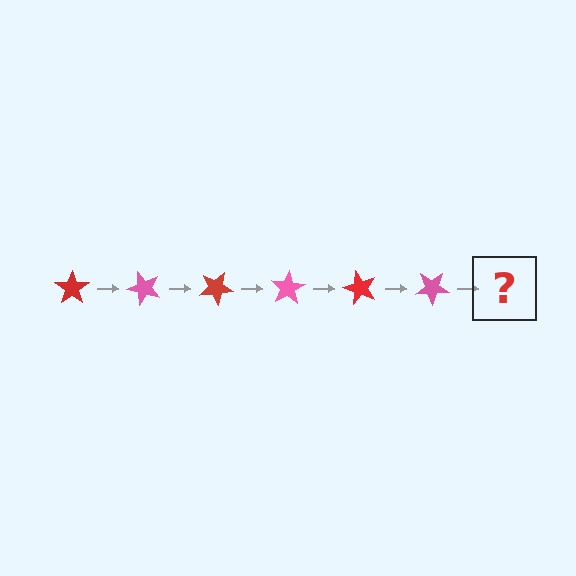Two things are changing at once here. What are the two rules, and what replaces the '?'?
The two rules are that it rotates 50 degrees each step and the color cycles through red and pink. The '?' should be a red star, rotated 300 degrees from the start.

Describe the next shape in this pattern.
It should be a red star, rotated 300 degrees from the start.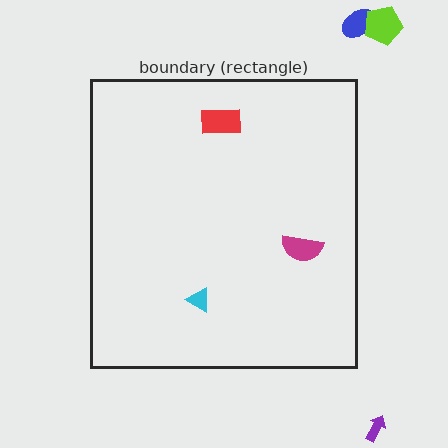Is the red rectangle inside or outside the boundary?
Inside.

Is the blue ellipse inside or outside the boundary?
Outside.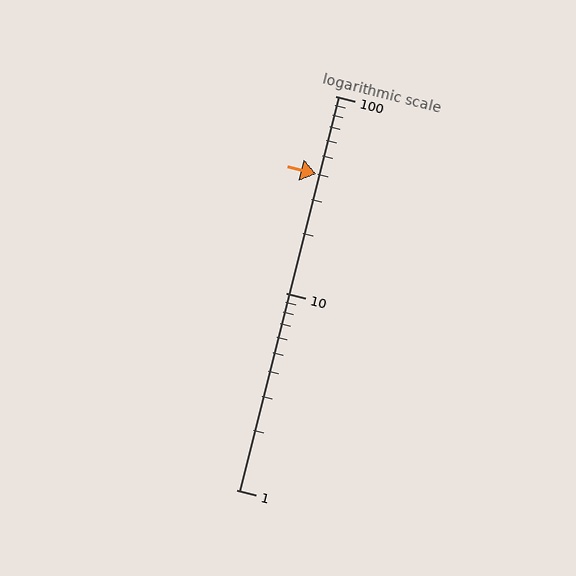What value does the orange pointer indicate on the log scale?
The pointer indicates approximately 40.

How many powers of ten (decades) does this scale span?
The scale spans 2 decades, from 1 to 100.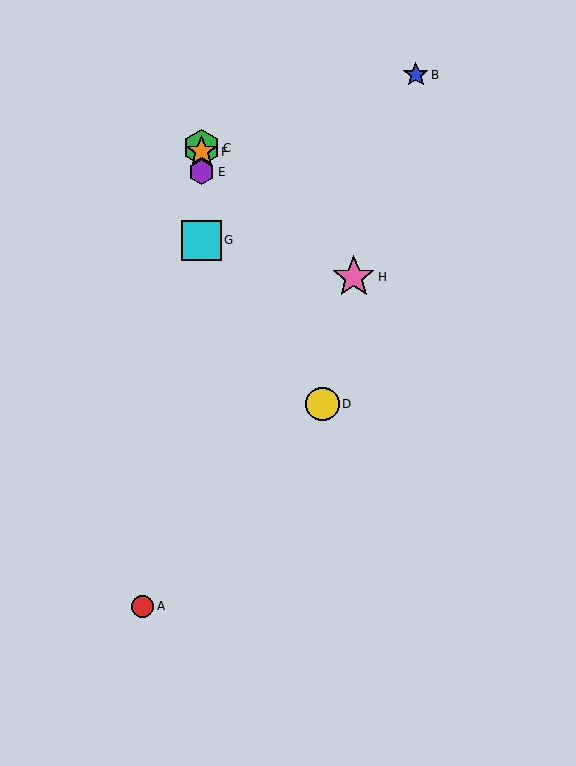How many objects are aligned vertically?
4 objects (C, E, F, G) are aligned vertically.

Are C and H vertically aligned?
No, C is at x≈202 and H is at x≈354.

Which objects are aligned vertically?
Objects C, E, F, G are aligned vertically.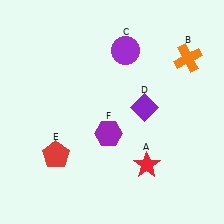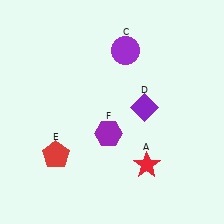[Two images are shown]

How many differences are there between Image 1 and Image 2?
There is 1 difference between the two images.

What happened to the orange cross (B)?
The orange cross (B) was removed in Image 2. It was in the top-right area of Image 1.